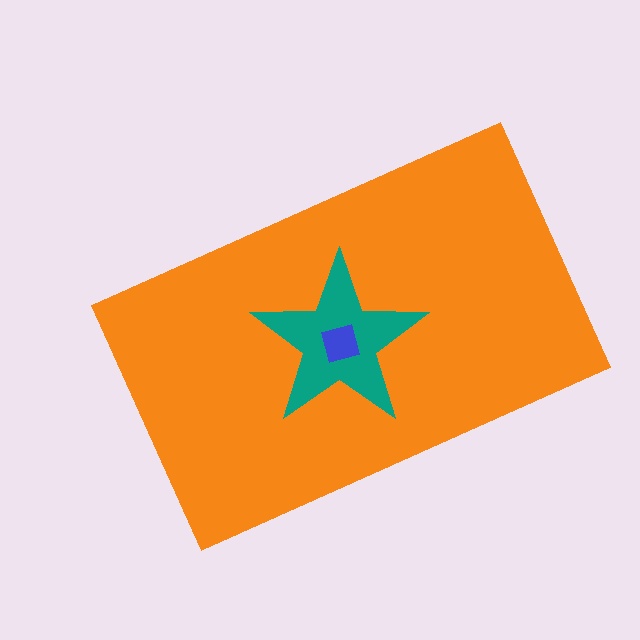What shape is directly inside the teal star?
The blue square.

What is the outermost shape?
The orange rectangle.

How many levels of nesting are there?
3.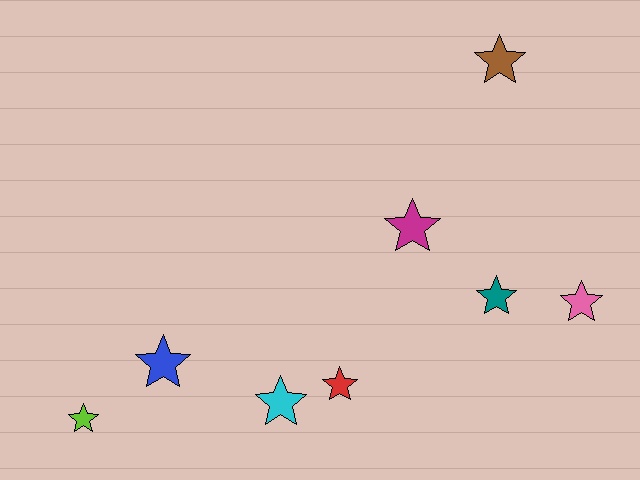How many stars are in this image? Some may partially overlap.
There are 8 stars.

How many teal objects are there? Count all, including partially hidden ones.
There is 1 teal object.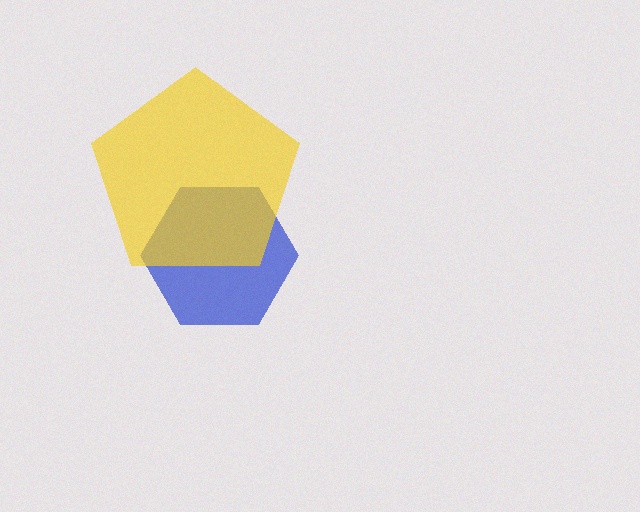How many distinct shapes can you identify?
There are 2 distinct shapes: a blue hexagon, a yellow pentagon.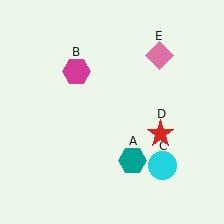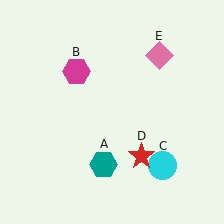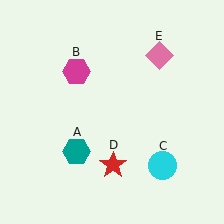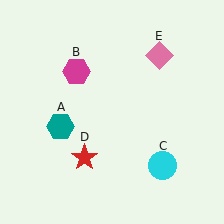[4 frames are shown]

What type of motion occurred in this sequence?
The teal hexagon (object A), red star (object D) rotated clockwise around the center of the scene.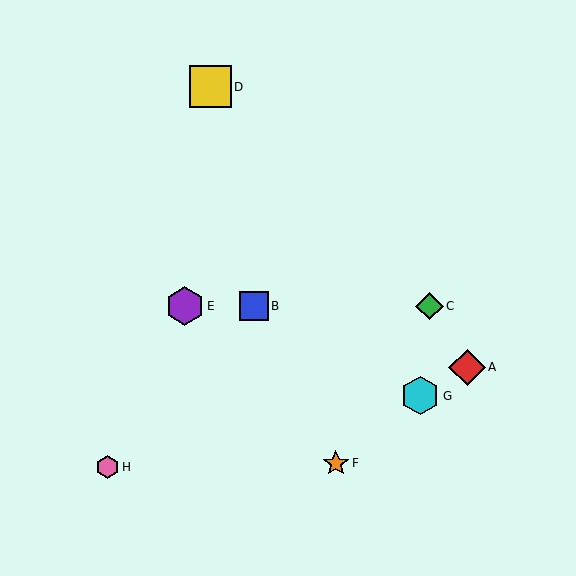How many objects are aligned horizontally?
3 objects (B, C, E) are aligned horizontally.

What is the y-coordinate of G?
Object G is at y≈396.